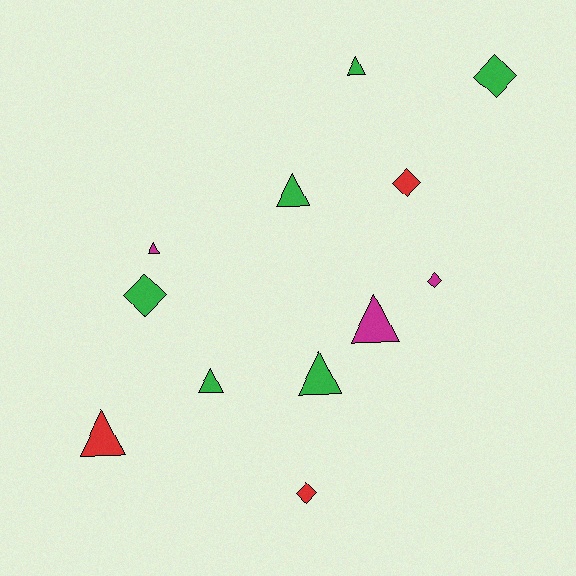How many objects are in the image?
There are 12 objects.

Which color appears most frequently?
Green, with 6 objects.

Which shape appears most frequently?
Triangle, with 7 objects.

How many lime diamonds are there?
There are no lime diamonds.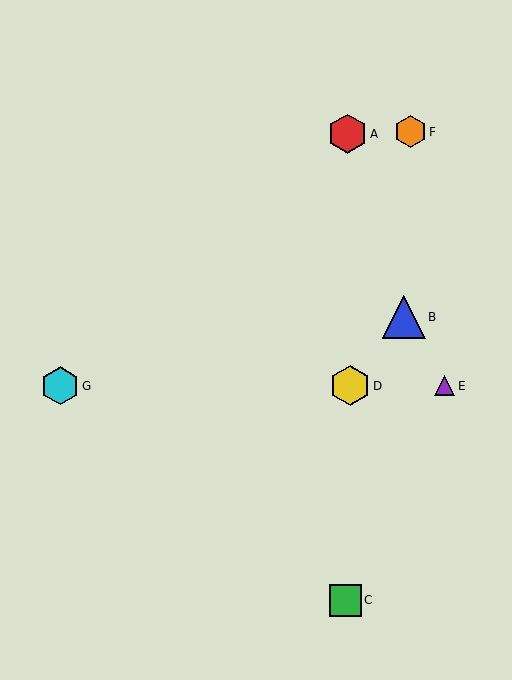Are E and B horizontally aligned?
No, E is at y≈386 and B is at y≈317.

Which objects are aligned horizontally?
Objects D, E, G are aligned horizontally.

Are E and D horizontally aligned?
Yes, both are at y≈386.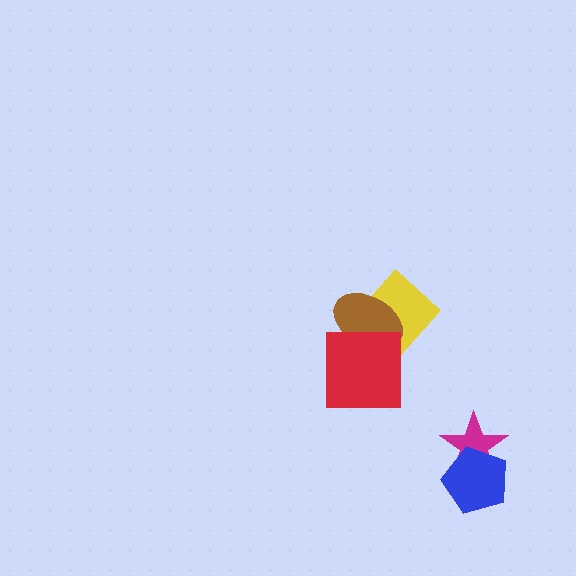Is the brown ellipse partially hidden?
Yes, it is partially covered by another shape.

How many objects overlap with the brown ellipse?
2 objects overlap with the brown ellipse.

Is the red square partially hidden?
No, no other shape covers it.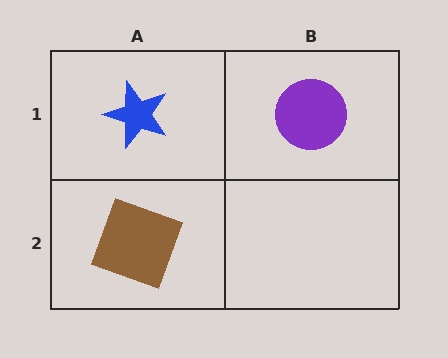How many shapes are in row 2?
1 shape.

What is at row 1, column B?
A purple circle.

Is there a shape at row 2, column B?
No, that cell is empty.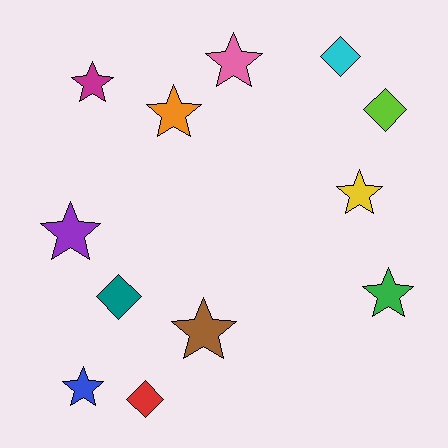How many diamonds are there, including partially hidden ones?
There are 4 diamonds.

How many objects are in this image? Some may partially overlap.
There are 12 objects.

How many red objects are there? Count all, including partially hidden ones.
There is 1 red object.